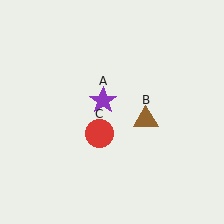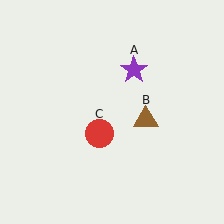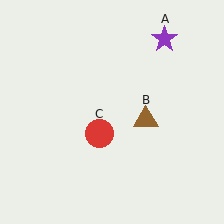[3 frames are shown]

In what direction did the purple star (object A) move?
The purple star (object A) moved up and to the right.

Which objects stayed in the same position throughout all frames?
Brown triangle (object B) and red circle (object C) remained stationary.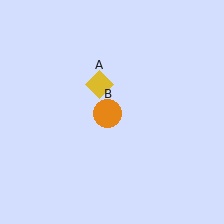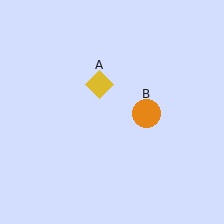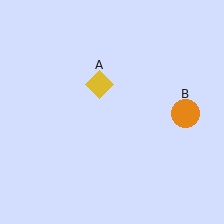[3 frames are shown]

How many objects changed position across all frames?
1 object changed position: orange circle (object B).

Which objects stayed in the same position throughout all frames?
Yellow diamond (object A) remained stationary.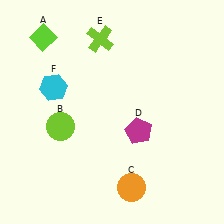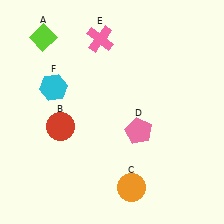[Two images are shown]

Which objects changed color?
B changed from lime to red. D changed from magenta to pink. E changed from lime to pink.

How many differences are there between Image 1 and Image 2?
There are 3 differences between the two images.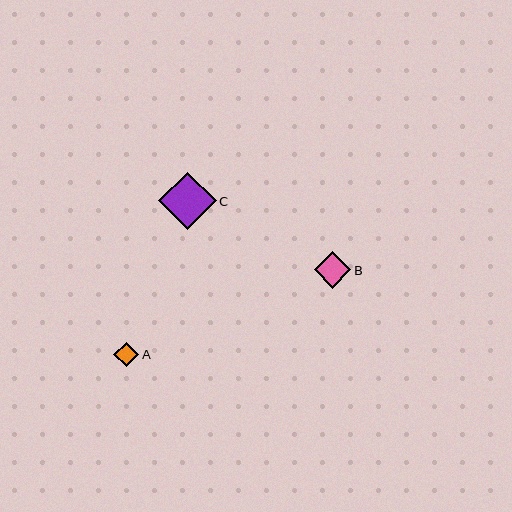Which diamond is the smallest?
Diamond A is the smallest with a size of approximately 25 pixels.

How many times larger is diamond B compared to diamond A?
Diamond B is approximately 1.5 times the size of diamond A.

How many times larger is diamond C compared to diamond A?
Diamond C is approximately 2.3 times the size of diamond A.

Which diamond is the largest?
Diamond C is the largest with a size of approximately 58 pixels.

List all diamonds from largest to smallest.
From largest to smallest: C, B, A.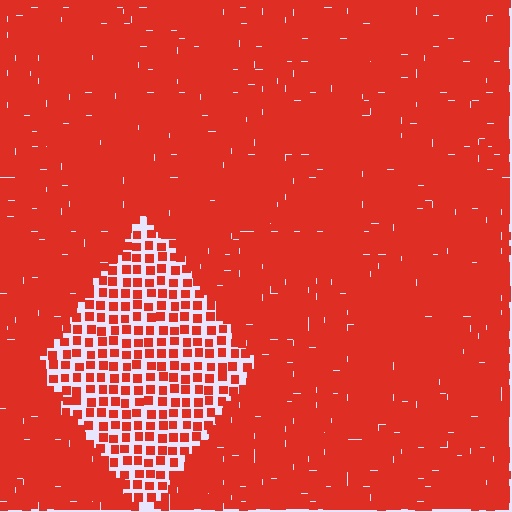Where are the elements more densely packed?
The elements are more densely packed outside the diamond boundary.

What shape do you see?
I see a diamond.